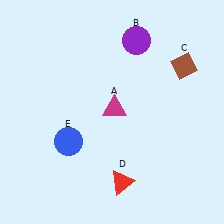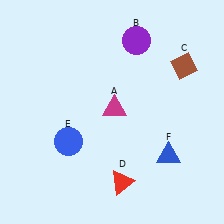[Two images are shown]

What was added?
A blue triangle (F) was added in Image 2.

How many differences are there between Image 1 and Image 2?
There is 1 difference between the two images.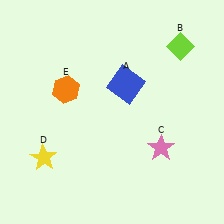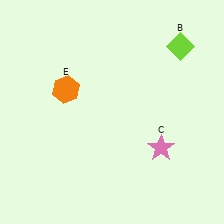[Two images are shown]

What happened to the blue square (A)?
The blue square (A) was removed in Image 2. It was in the top-right area of Image 1.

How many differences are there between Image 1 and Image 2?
There are 2 differences between the two images.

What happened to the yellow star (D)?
The yellow star (D) was removed in Image 2. It was in the bottom-left area of Image 1.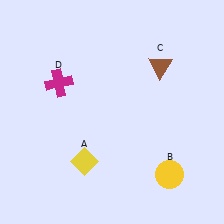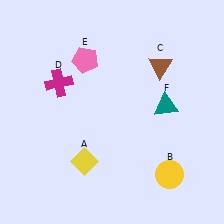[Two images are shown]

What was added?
A pink pentagon (E), a teal triangle (F) were added in Image 2.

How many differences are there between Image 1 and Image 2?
There are 2 differences between the two images.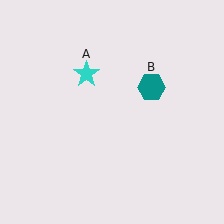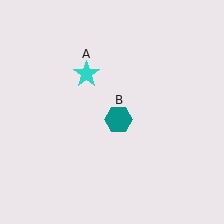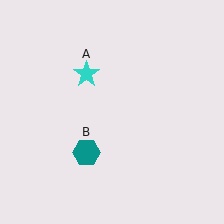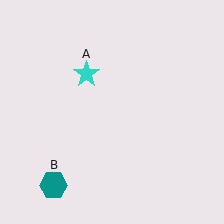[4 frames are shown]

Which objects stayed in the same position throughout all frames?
Cyan star (object A) remained stationary.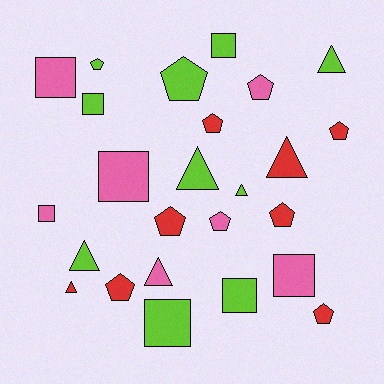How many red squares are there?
There are no red squares.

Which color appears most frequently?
Lime, with 10 objects.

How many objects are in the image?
There are 25 objects.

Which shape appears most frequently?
Pentagon, with 10 objects.